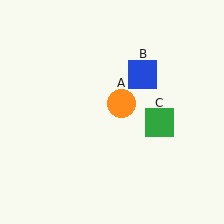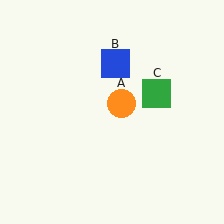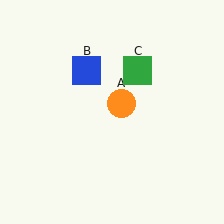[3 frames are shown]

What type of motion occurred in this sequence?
The blue square (object B), green square (object C) rotated counterclockwise around the center of the scene.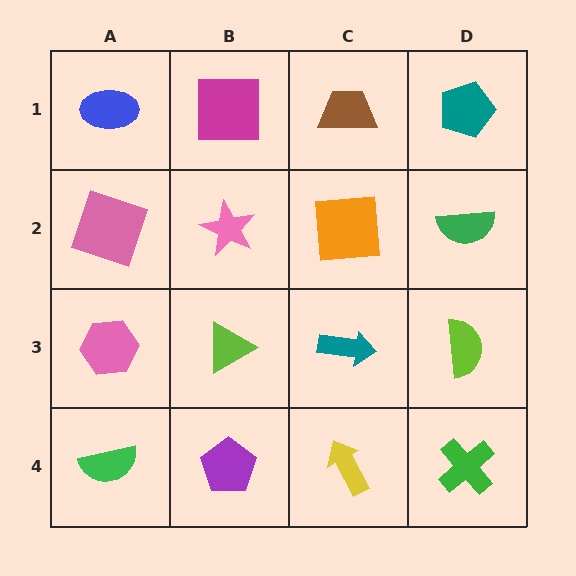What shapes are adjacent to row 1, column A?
A pink square (row 2, column A), a magenta square (row 1, column B).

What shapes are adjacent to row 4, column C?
A teal arrow (row 3, column C), a purple pentagon (row 4, column B), a green cross (row 4, column D).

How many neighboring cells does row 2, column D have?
3.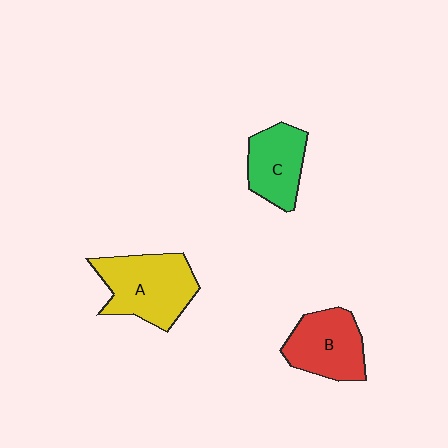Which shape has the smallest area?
Shape C (green).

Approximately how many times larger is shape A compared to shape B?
Approximately 1.2 times.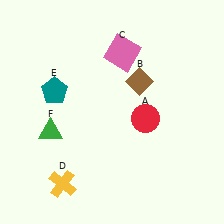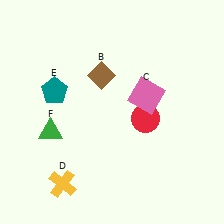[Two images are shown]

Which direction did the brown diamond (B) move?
The brown diamond (B) moved left.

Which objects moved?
The objects that moved are: the brown diamond (B), the pink square (C).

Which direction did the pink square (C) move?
The pink square (C) moved down.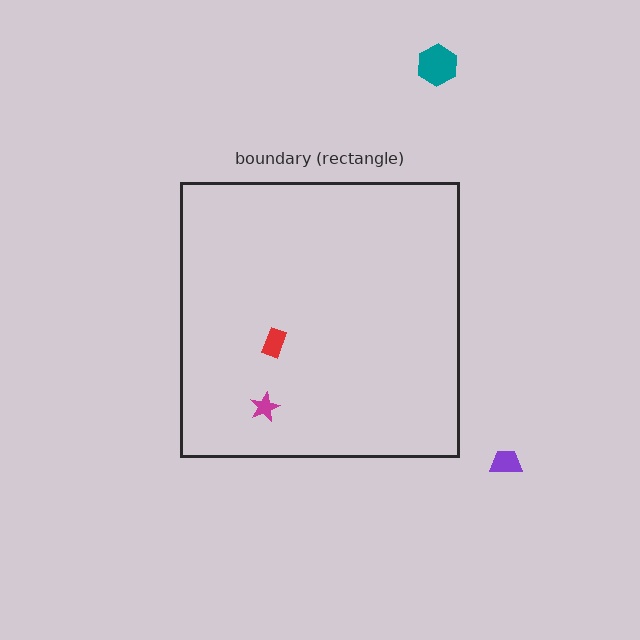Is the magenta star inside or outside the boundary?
Inside.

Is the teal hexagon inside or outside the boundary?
Outside.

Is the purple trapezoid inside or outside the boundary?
Outside.